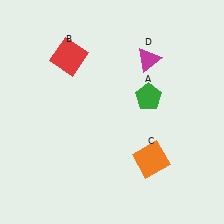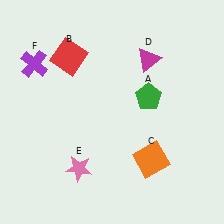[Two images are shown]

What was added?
A pink star (E), a purple cross (F) were added in Image 2.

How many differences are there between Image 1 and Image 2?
There are 2 differences between the two images.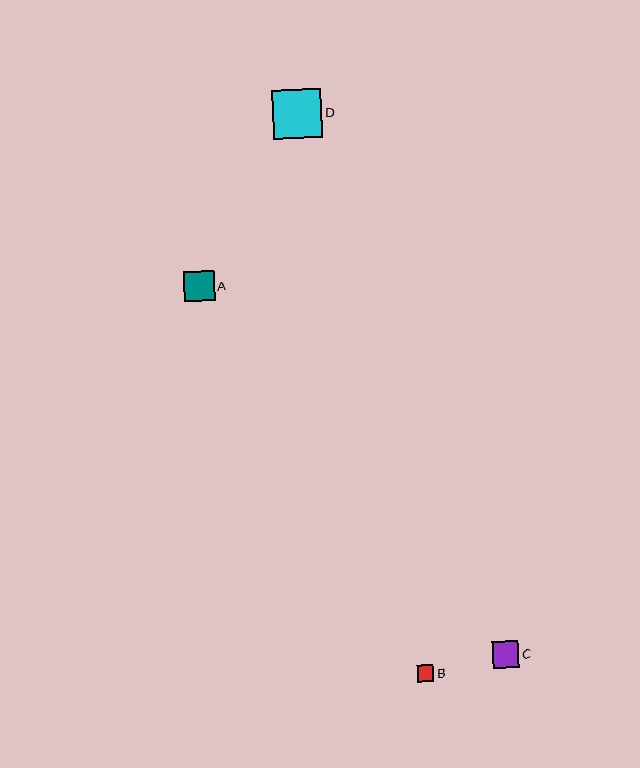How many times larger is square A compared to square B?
Square A is approximately 1.9 times the size of square B.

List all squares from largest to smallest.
From largest to smallest: D, A, C, B.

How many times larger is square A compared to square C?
Square A is approximately 1.2 times the size of square C.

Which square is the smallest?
Square B is the smallest with a size of approximately 16 pixels.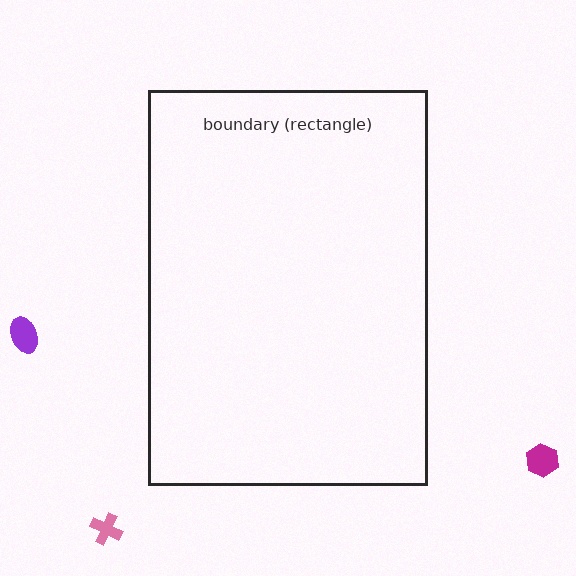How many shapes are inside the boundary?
0 inside, 3 outside.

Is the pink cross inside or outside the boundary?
Outside.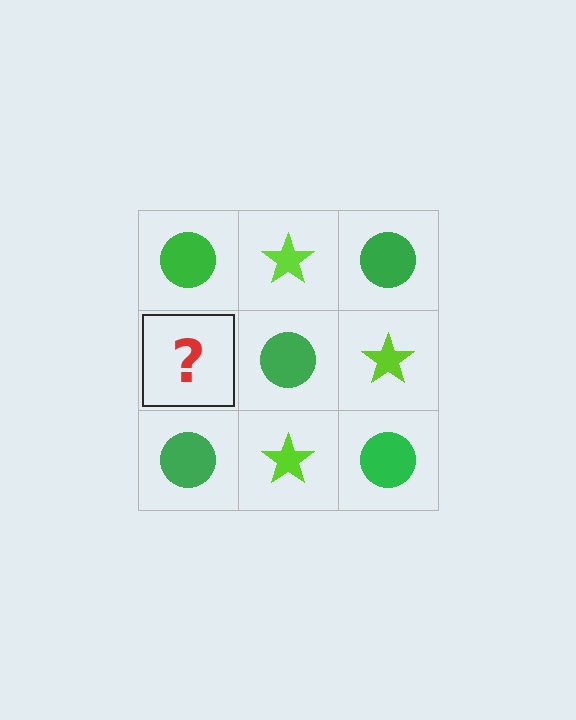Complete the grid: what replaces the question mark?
The question mark should be replaced with a lime star.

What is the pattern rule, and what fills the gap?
The rule is that it alternates green circle and lime star in a checkerboard pattern. The gap should be filled with a lime star.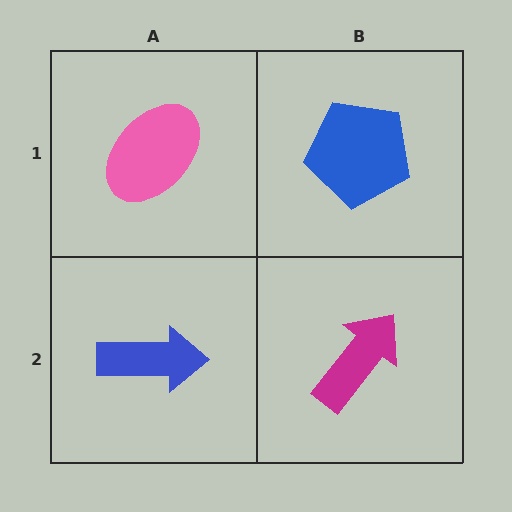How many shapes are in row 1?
2 shapes.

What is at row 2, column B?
A magenta arrow.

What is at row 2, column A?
A blue arrow.